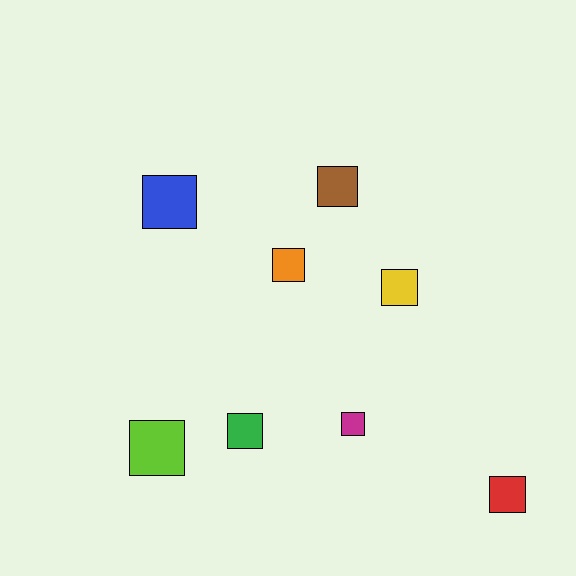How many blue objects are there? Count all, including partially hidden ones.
There is 1 blue object.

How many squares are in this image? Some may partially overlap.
There are 8 squares.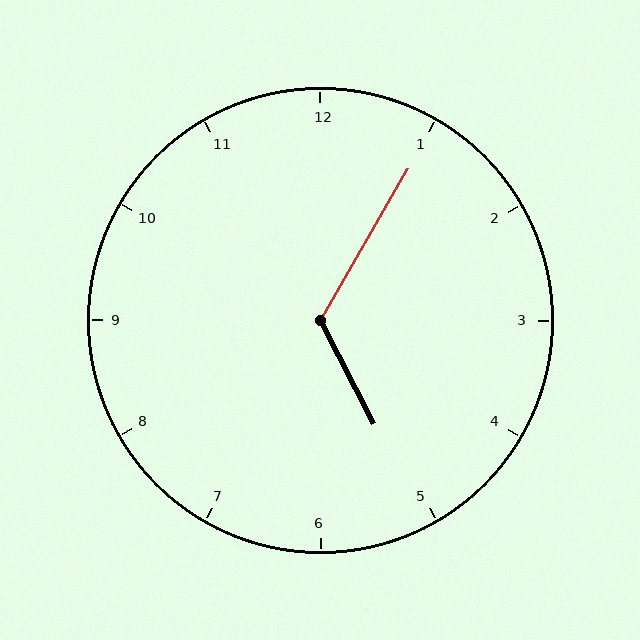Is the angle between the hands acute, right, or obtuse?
It is obtuse.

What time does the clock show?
5:05.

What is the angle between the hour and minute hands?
Approximately 122 degrees.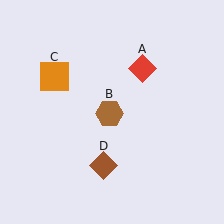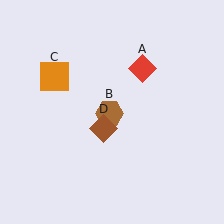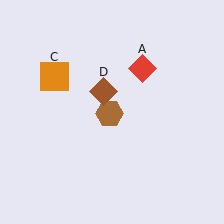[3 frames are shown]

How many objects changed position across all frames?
1 object changed position: brown diamond (object D).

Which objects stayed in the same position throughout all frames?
Red diamond (object A) and brown hexagon (object B) and orange square (object C) remained stationary.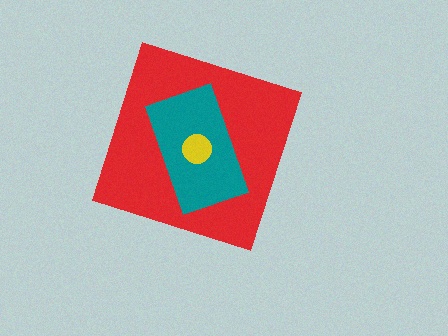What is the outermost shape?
The red diamond.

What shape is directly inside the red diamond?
The teal rectangle.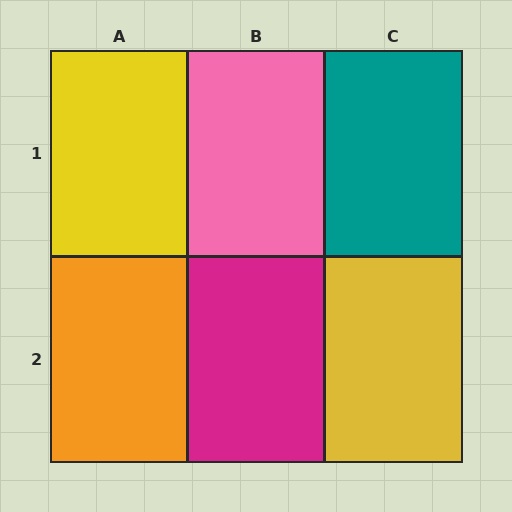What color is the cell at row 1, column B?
Pink.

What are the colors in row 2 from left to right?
Orange, magenta, yellow.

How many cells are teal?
1 cell is teal.